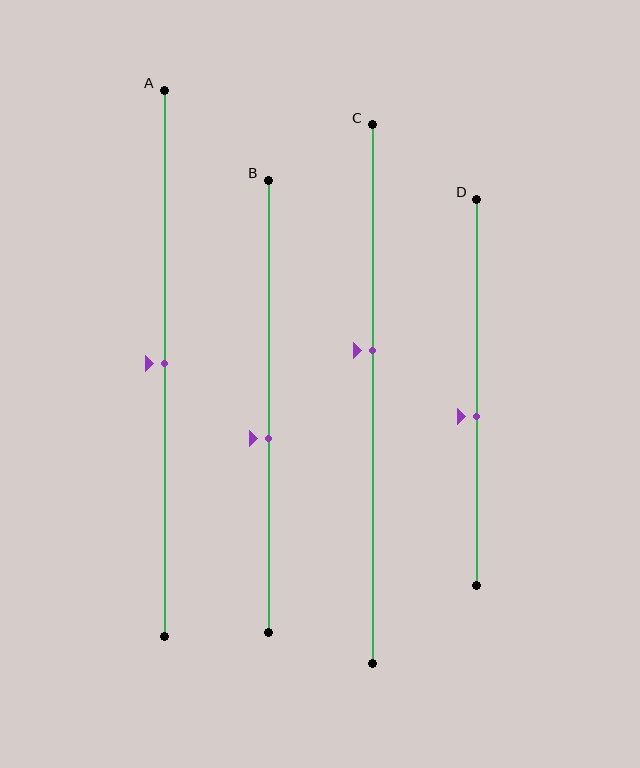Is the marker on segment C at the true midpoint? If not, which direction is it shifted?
No, the marker on segment C is shifted upward by about 8% of the segment length.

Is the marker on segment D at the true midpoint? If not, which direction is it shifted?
No, the marker on segment D is shifted downward by about 6% of the segment length.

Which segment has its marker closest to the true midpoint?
Segment A has its marker closest to the true midpoint.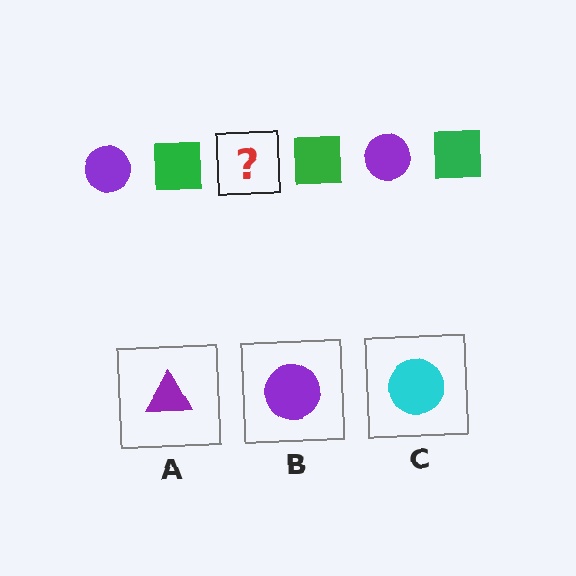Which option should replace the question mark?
Option B.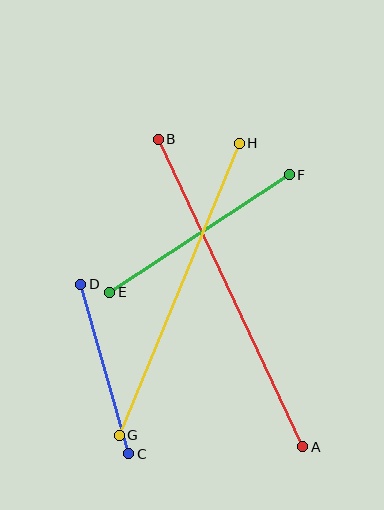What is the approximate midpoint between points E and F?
The midpoint is at approximately (199, 234) pixels.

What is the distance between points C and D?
The distance is approximately 176 pixels.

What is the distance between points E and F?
The distance is approximately 215 pixels.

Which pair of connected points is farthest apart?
Points A and B are farthest apart.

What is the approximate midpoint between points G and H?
The midpoint is at approximately (179, 289) pixels.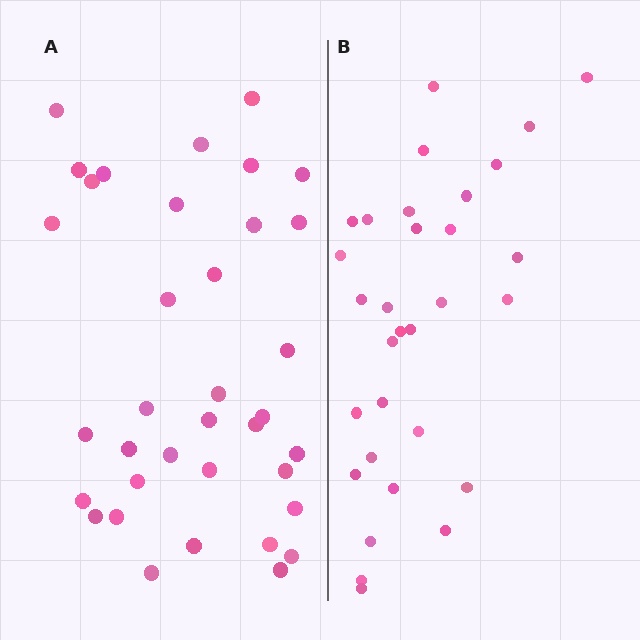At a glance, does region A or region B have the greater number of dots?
Region A (the left region) has more dots.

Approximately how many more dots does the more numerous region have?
Region A has about 5 more dots than region B.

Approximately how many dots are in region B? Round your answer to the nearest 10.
About 30 dots. (The exact count is 31, which rounds to 30.)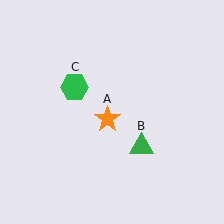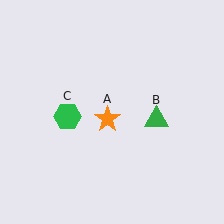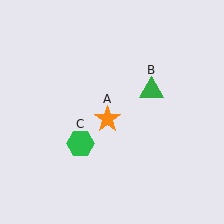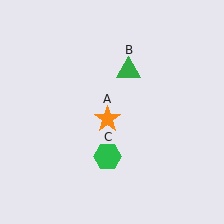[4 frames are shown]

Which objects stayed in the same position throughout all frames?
Orange star (object A) remained stationary.